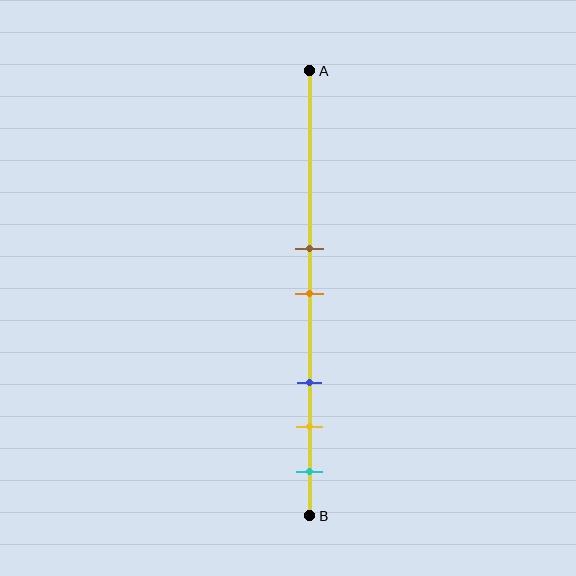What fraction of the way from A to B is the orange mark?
The orange mark is approximately 50% (0.5) of the way from A to B.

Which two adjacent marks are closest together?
The brown and orange marks are the closest adjacent pair.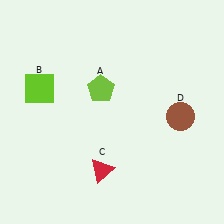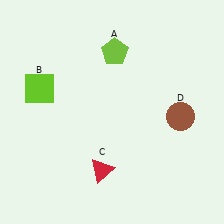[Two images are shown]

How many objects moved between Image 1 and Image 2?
1 object moved between the two images.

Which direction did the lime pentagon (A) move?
The lime pentagon (A) moved up.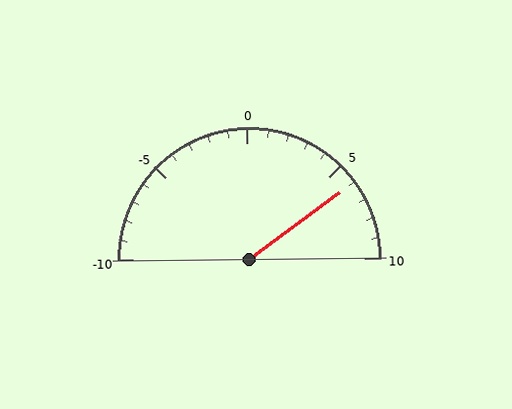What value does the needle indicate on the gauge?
The needle indicates approximately 6.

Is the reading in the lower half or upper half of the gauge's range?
The reading is in the upper half of the range (-10 to 10).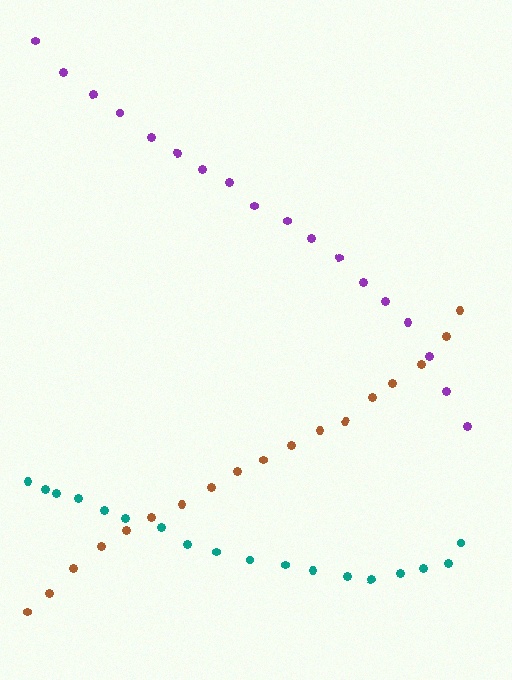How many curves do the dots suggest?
There are 3 distinct paths.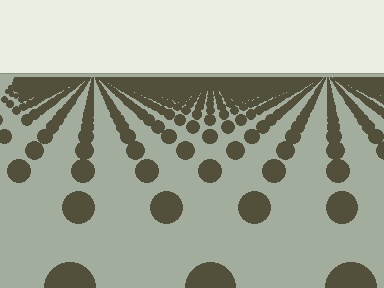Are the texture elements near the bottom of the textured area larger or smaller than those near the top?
Larger. Near the bottom, elements are closer to the viewer and appear at a bigger on-screen size.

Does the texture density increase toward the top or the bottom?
Density increases toward the top.